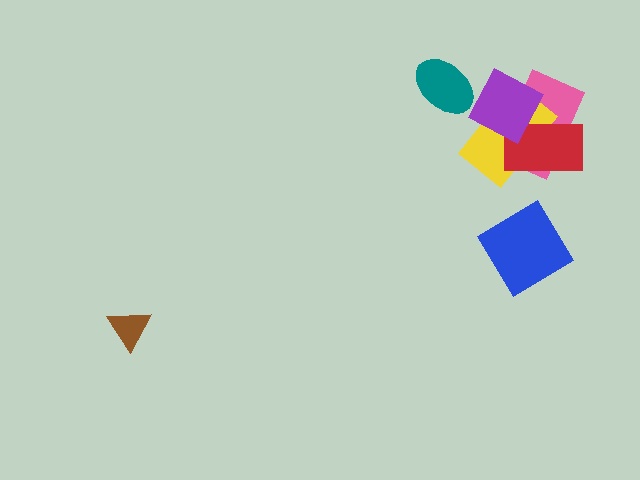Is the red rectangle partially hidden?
Yes, it is partially covered by another shape.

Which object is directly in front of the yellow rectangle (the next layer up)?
The red rectangle is directly in front of the yellow rectangle.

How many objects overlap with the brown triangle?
0 objects overlap with the brown triangle.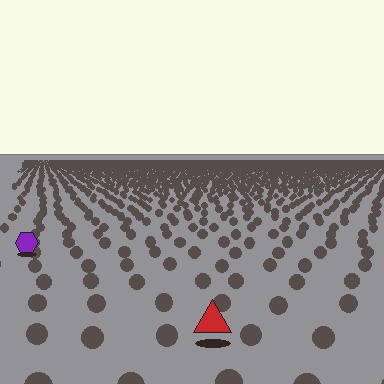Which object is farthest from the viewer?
The purple hexagon is farthest from the viewer. It appears smaller and the ground texture around it is denser.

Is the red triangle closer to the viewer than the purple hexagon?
Yes. The red triangle is closer — you can tell from the texture gradient: the ground texture is coarser near it.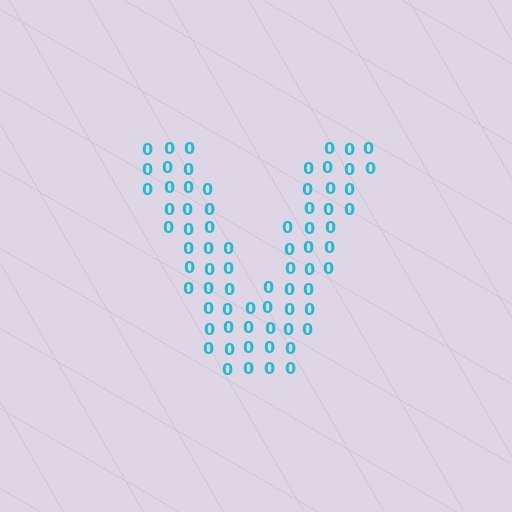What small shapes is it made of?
It is made of small digit 0's.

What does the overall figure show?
The overall figure shows the letter V.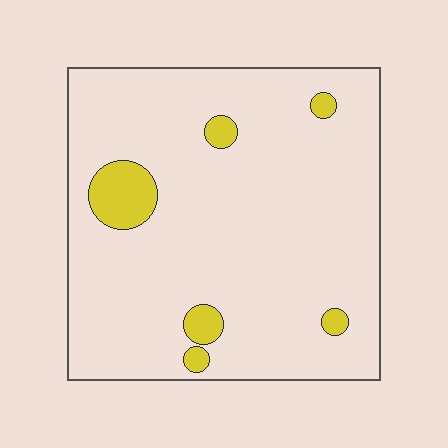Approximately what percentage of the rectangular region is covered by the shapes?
Approximately 10%.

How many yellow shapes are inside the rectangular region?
6.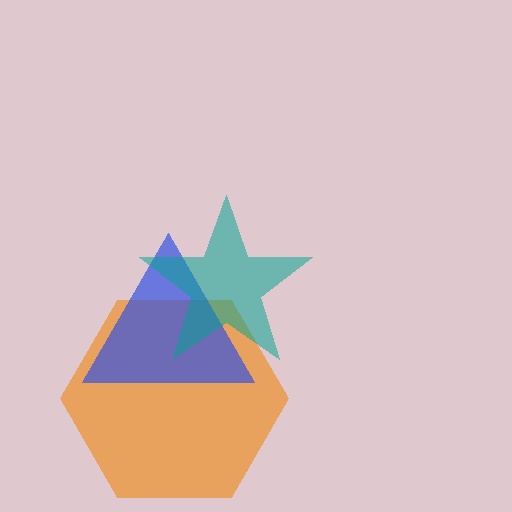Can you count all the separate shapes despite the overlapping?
Yes, there are 3 separate shapes.